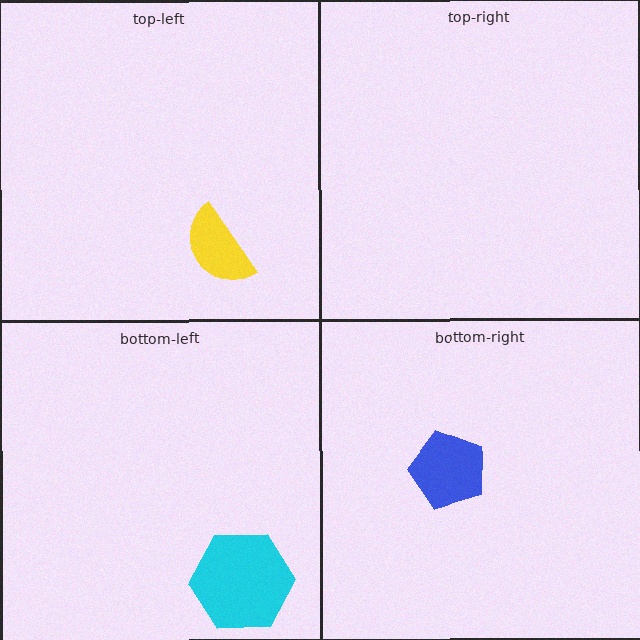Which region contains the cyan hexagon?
The bottom-left region.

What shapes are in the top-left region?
The yellow semicircle.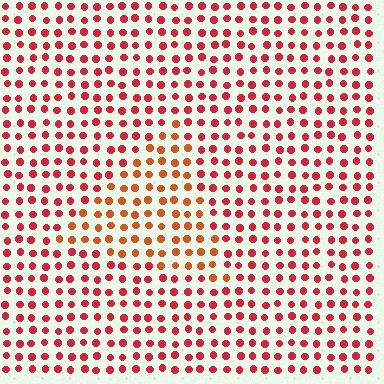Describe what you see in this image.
The image is filled with small red elements in a uniform arrangement. A triangle-shaped region is visible where the elements are tinted to a slightly different hue, forming a subtle color boundary.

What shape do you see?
I see a triangle.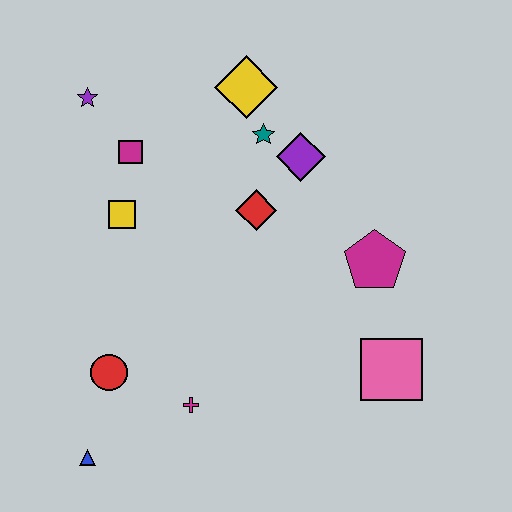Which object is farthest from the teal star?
The blue triangle is farthest from the teal star.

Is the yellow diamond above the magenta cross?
Yes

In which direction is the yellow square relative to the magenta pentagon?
The yellow square is to the left of the magenta pentagon.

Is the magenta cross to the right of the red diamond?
No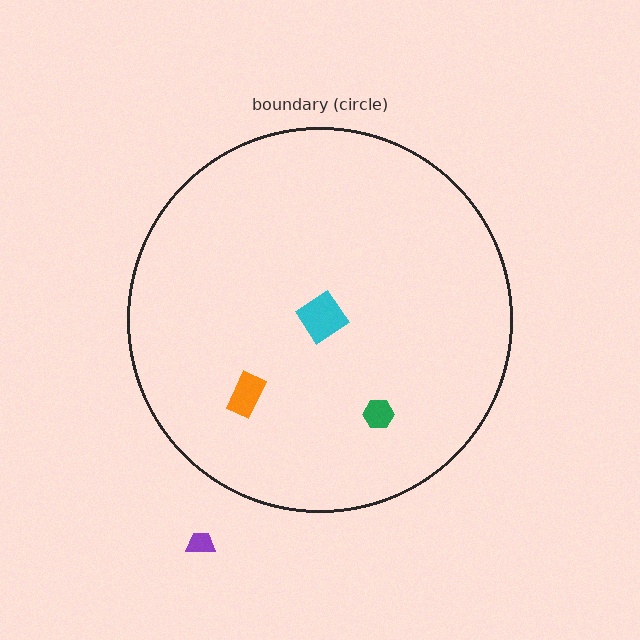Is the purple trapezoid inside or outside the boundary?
Outside.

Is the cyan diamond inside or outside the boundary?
Inside.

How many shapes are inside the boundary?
3 inside, 1 outside.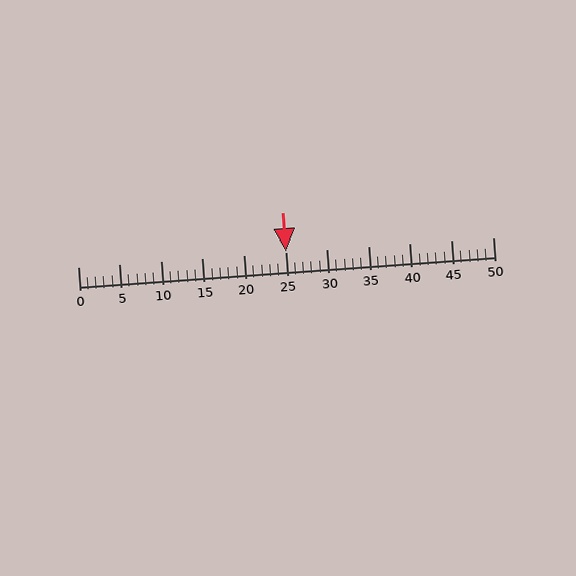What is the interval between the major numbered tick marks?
The major tick marks are spaced 5 units apart.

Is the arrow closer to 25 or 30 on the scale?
The arrow is closer to 25.